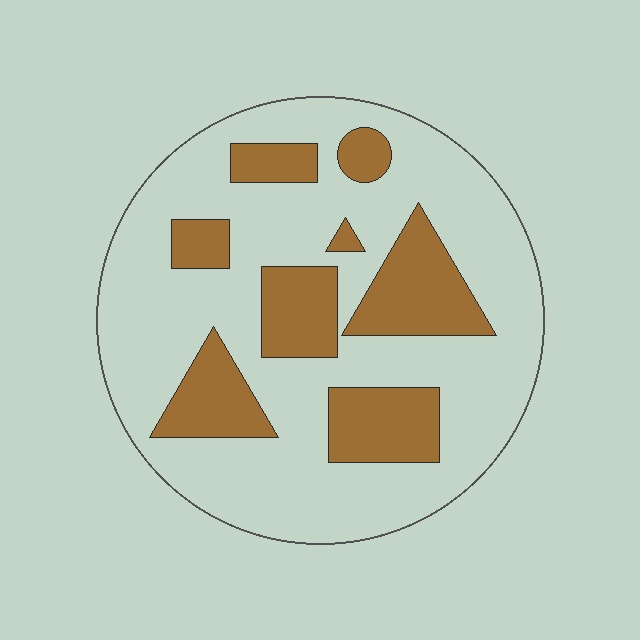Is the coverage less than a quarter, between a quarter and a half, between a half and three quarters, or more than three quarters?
Between a quarter and a half.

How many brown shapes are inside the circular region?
8.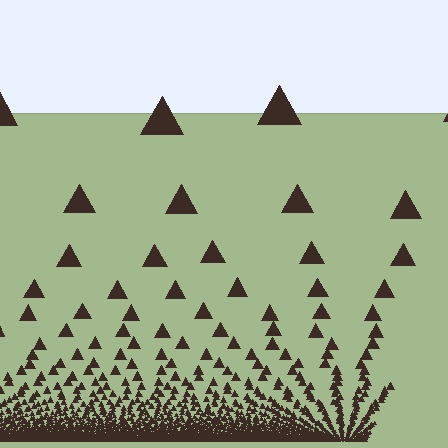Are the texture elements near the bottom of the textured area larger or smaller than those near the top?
Smaller. The gradient is inverted — elements near the bottom are smaller and denser.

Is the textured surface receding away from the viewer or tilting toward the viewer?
The surface appears to tilt toward the viewer. Texture elements get larger and sparser toward the top.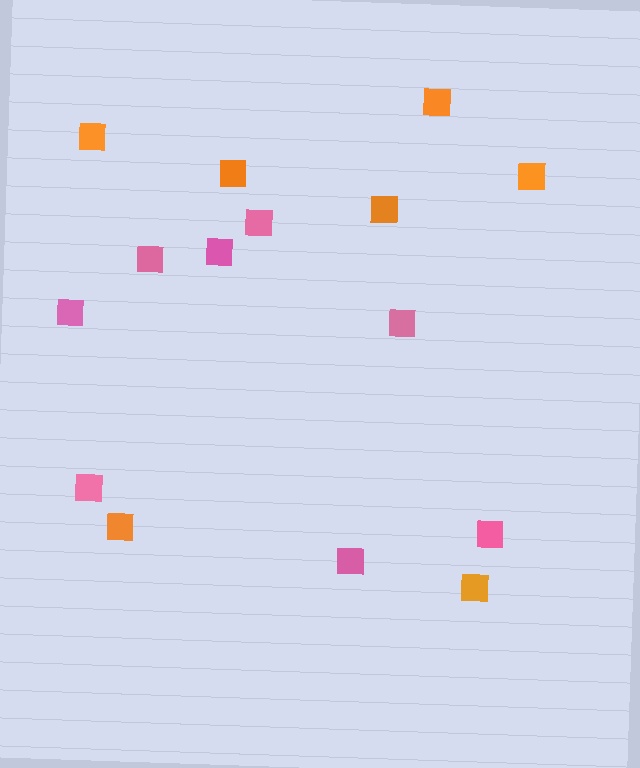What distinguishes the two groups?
There are 2 groups: one group of pink squares (8) and one group of orange squares (7).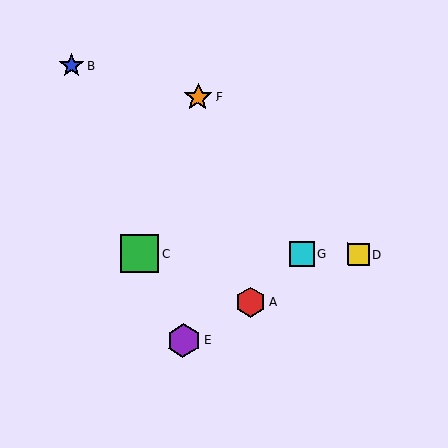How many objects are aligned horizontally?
3 objects (C, D, G) are aligned horizontally.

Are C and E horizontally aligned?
No, C is at y≈253 and E is at y≈340.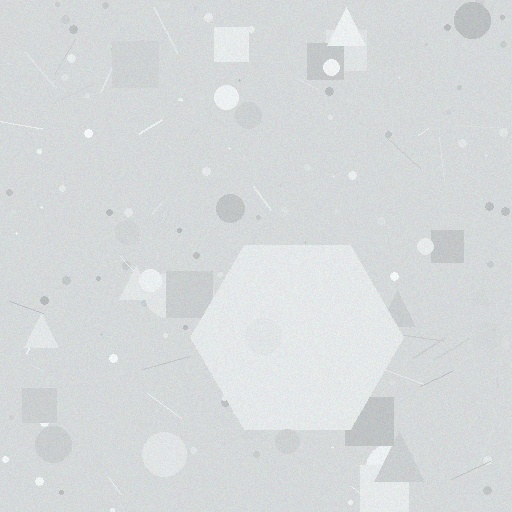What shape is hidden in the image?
A hexagon is hidden in the image.